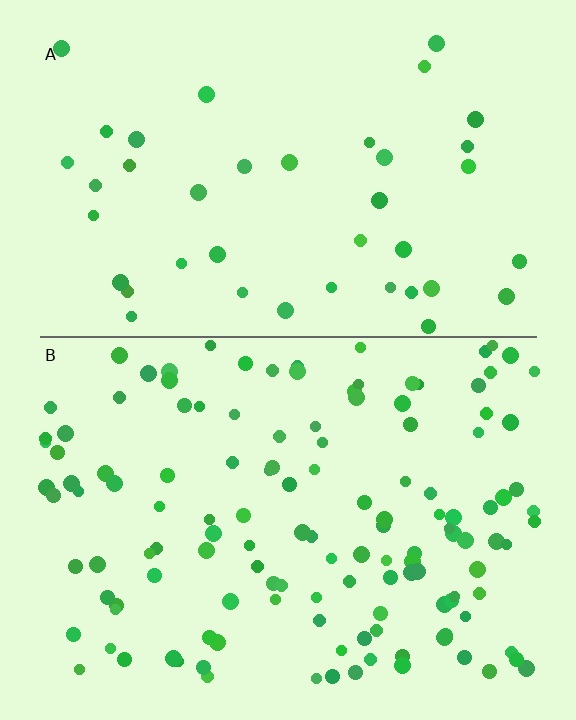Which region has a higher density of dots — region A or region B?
B (the bottom).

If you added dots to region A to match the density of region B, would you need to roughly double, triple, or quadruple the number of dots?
Approximately triple.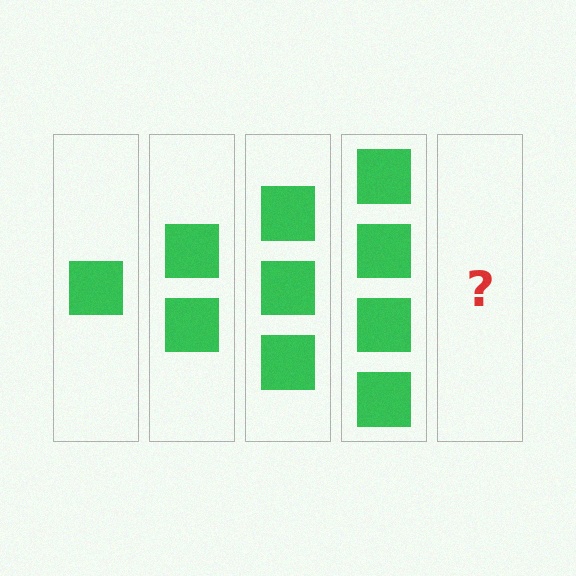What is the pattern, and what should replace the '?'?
The pattern is that each step adds one more square. The '?' should be 5 squares.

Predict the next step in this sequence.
The next step is 5 squares.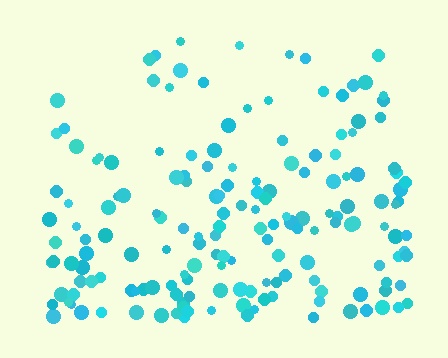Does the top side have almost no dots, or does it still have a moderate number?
Still a moderate number, just noticeably fewer than the bottom.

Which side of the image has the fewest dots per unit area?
The top.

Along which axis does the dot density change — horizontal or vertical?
Vertical.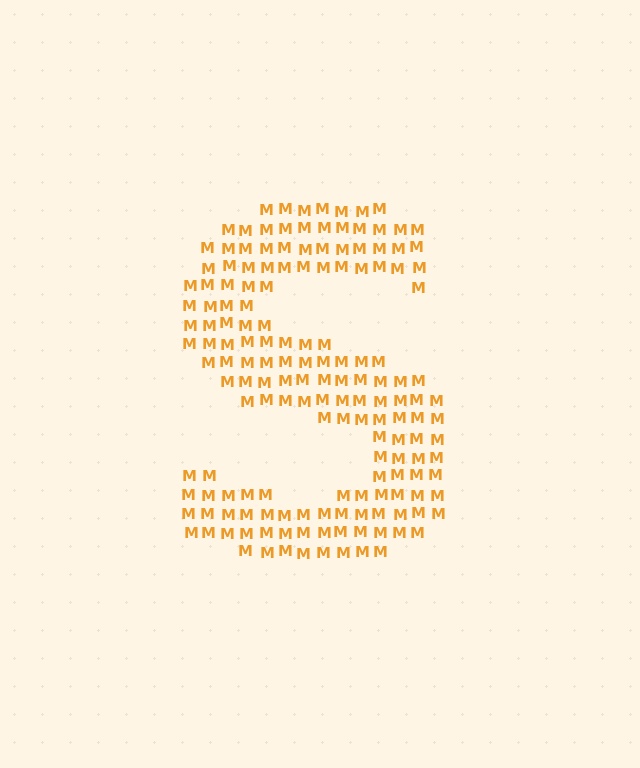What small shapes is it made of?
It is made of small letter M's.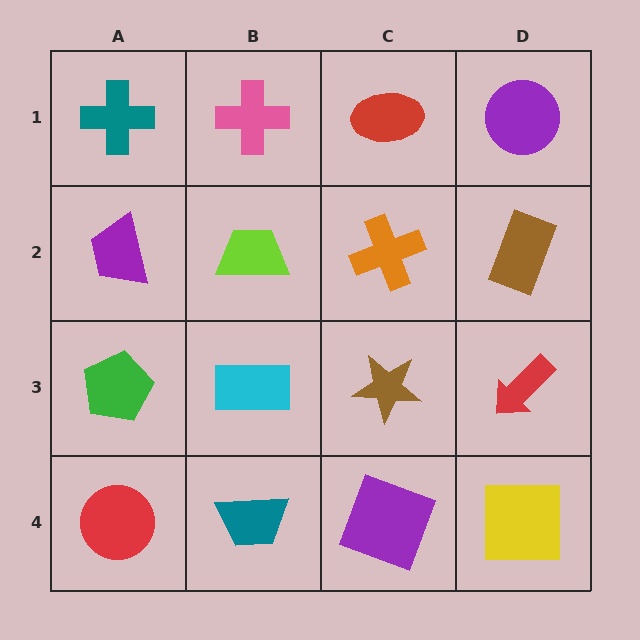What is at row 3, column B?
A cyan rectangle.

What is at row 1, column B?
A pink cross.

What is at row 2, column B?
A lime trapezoid.